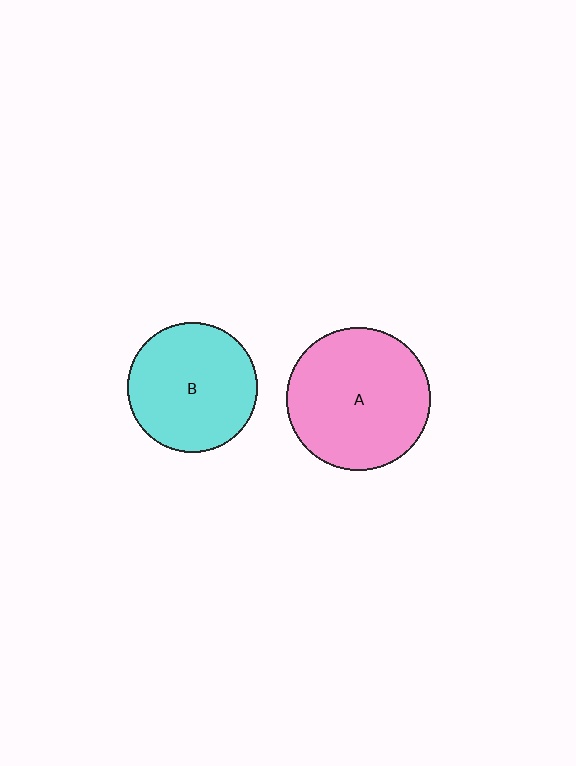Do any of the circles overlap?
No, none of the circles overlap.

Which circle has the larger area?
Circle A (pink).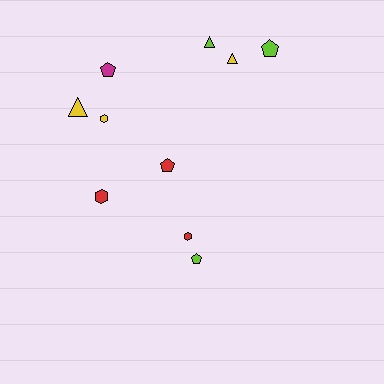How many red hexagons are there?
There are 2 red hexagons.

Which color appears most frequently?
Yellow, with 3 objects.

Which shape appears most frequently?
Pentagon, with 4 objects.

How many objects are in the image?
There are 10 objects.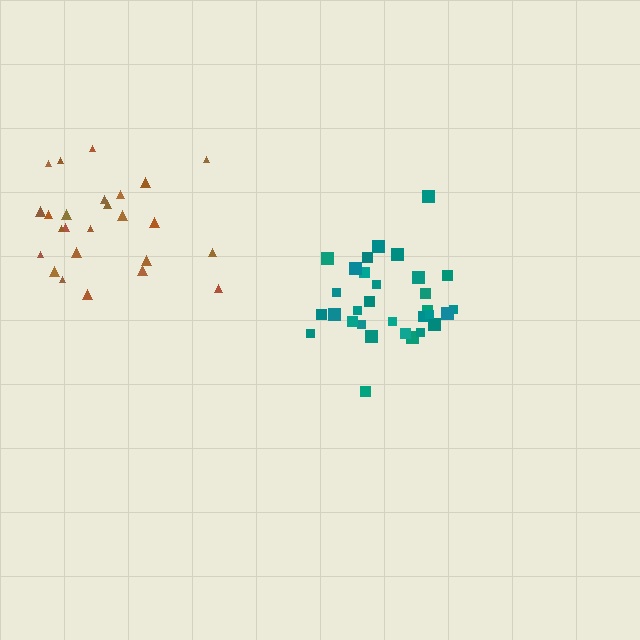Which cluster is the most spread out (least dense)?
Brown.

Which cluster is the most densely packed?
Teal.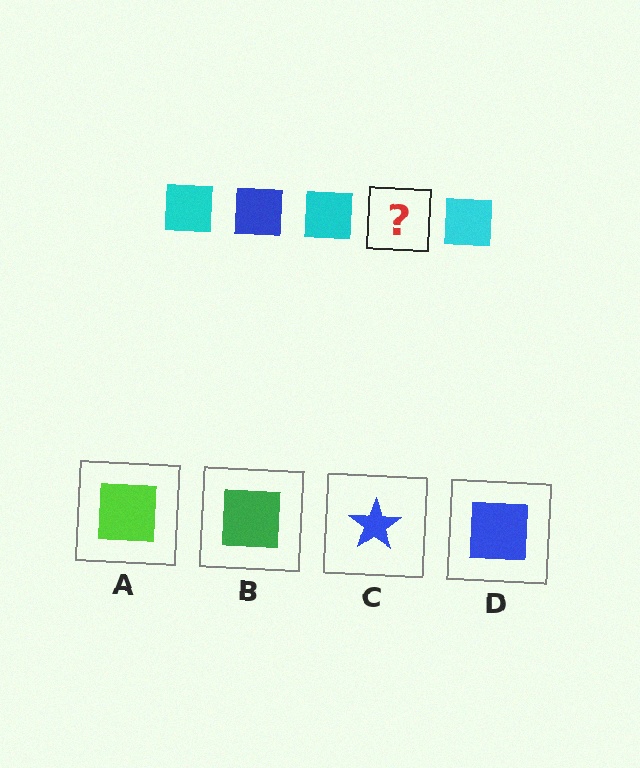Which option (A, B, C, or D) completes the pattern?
D.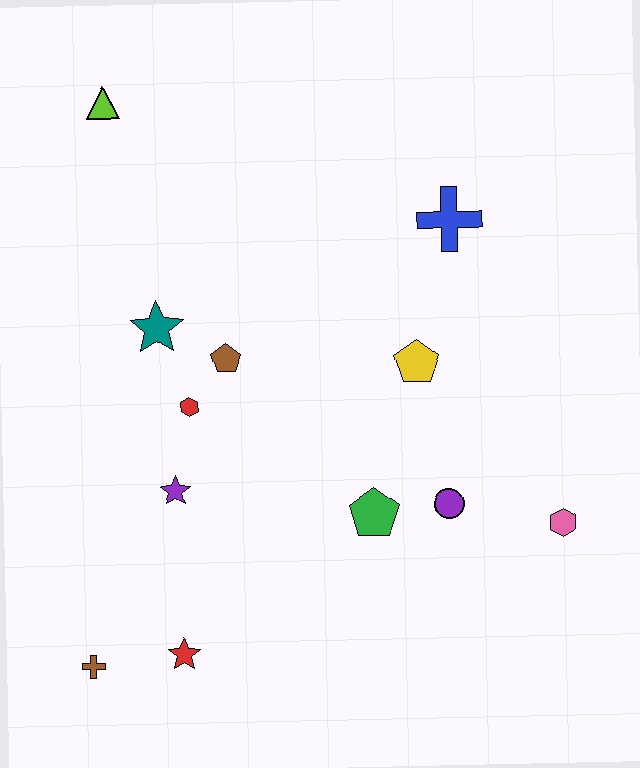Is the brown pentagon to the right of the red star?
Yes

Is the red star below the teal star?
Yes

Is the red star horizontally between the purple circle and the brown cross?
Yes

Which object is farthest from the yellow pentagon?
The brown cross is farthest from the yellow pentagon.